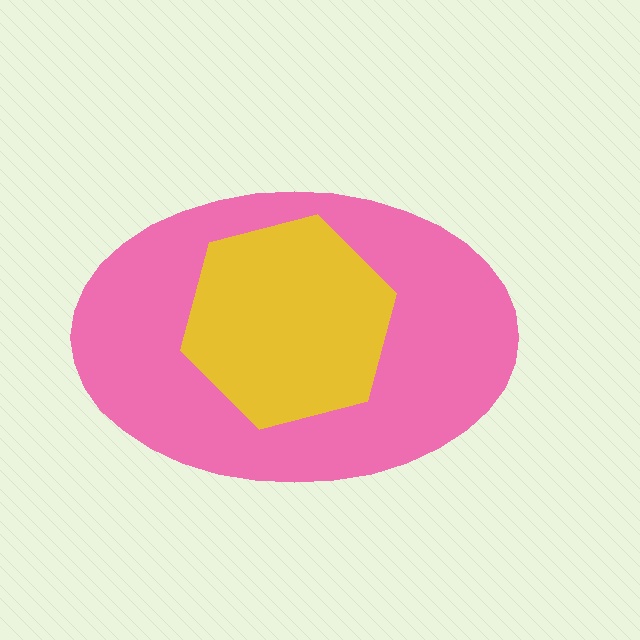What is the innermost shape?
The yellow hexagon.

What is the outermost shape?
The pink ellipse.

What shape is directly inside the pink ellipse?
The yellow hexagon.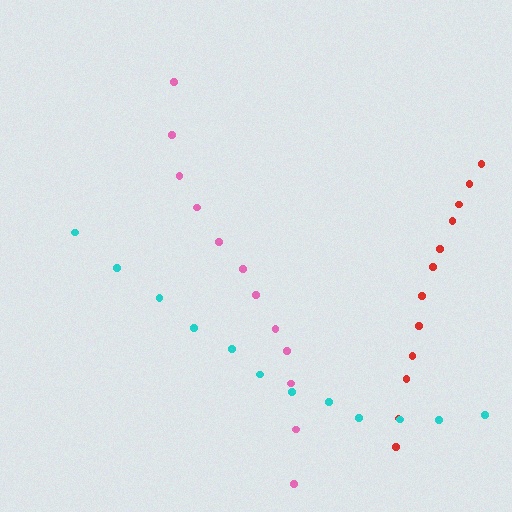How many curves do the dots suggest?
There are 3 distinct paths.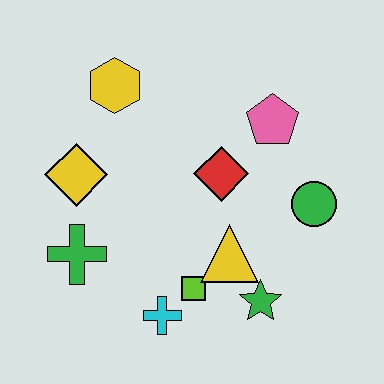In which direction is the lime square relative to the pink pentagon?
The lime square is below the pink pentagon.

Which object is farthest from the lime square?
The yellow hexagon is farthest from the lime square.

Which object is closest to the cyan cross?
The lime square is closest to the cyan cross.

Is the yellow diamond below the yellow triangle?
No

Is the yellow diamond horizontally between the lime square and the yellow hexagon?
No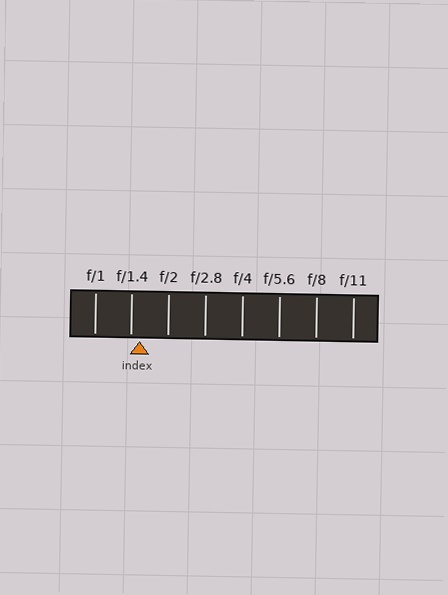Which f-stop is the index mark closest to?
The index mark is closest to f/1.4.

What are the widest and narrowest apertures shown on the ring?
The widest aperture shown is f/1 and the narrowest is f/11.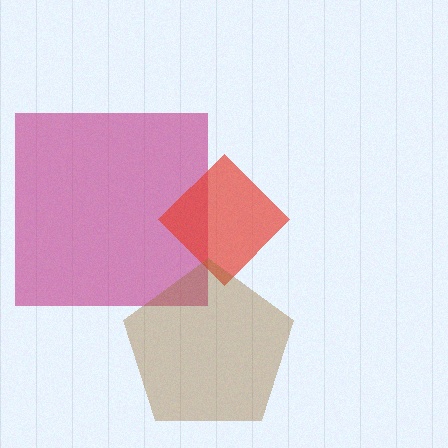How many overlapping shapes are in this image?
There are 3 overlapping shapes in the image.